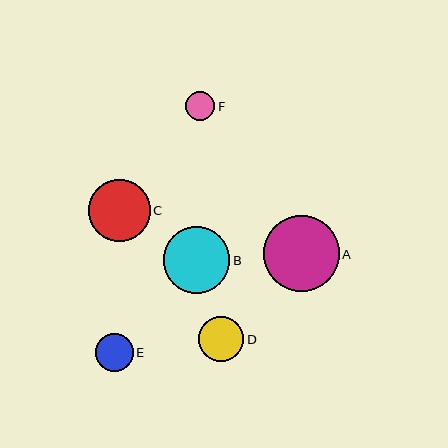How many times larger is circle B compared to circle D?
Circle B is approximately 1.5 times the size of circle D.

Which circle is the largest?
Circle A is the largest with a size of approximately 76 pixels.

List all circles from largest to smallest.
From largest to smallest: A, B, C, D, E, F.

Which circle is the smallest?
Circle F is the smallest with a size of approximately 30 pixels.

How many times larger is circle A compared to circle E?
Circle A is approximately 2.0 times the size of circle E.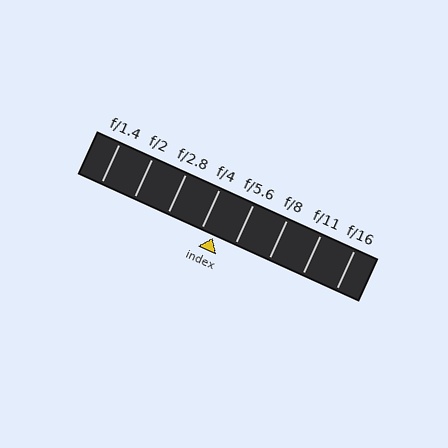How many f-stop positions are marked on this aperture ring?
There are 8 f-stop positions marked.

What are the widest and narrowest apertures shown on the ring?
The widest aperture shown is f/1.4 and the narrowest is f/16.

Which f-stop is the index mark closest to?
The index mark is closest to f/4.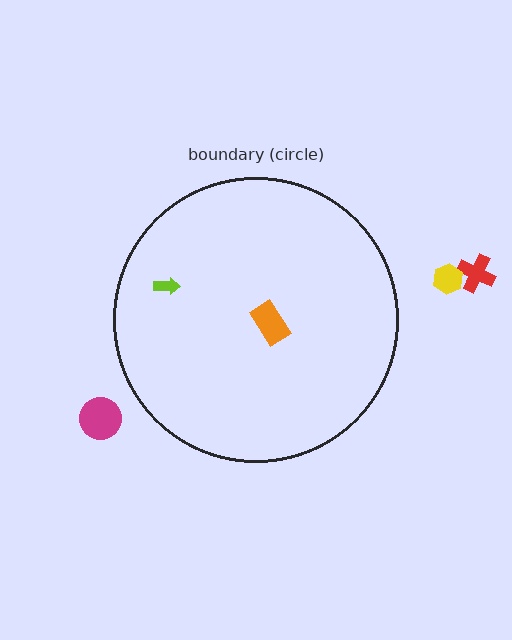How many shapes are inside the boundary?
2 inside, 3 outside.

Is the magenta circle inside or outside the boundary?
Outside.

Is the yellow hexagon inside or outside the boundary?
Outside.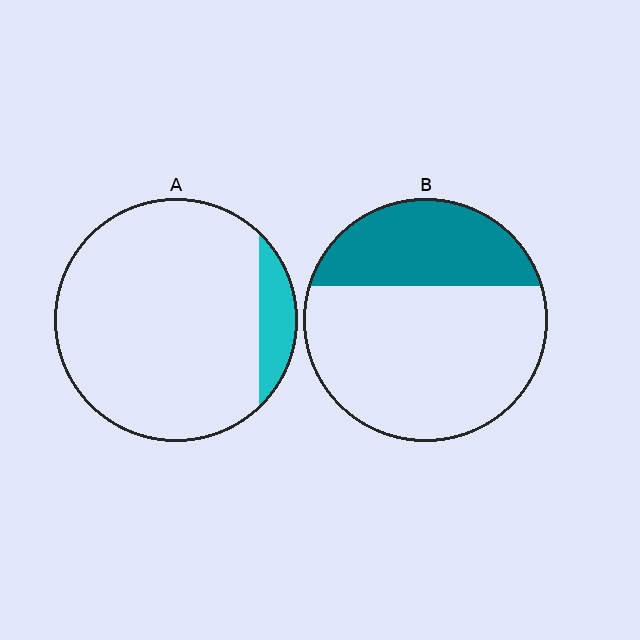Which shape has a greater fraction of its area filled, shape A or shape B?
Shape B.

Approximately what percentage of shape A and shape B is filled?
A is approximately 10% and B is approximately 30%.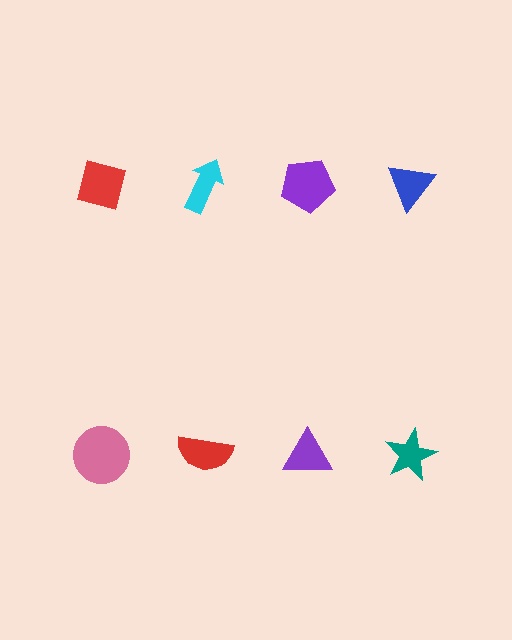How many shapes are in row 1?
4 shapes.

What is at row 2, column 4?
A teal star.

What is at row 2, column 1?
A pink circle.